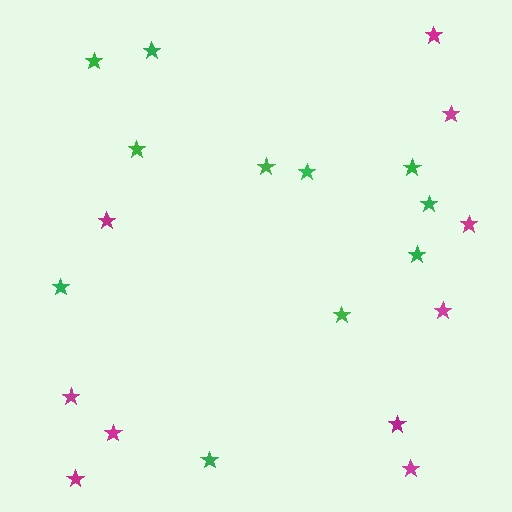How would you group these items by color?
There are 2 groups: one group of green stars (11) and one group of magenta stars (10).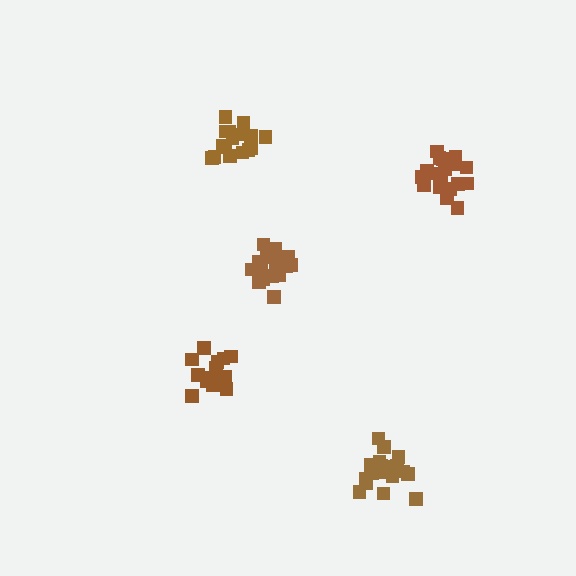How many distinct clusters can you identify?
There are 5 distinct clusters.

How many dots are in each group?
Group 1: 15 dots, Group 2: 19 dots, Group 3: 19 dots, Group 4: 17 dots, Group 5: 19 dots (89 total).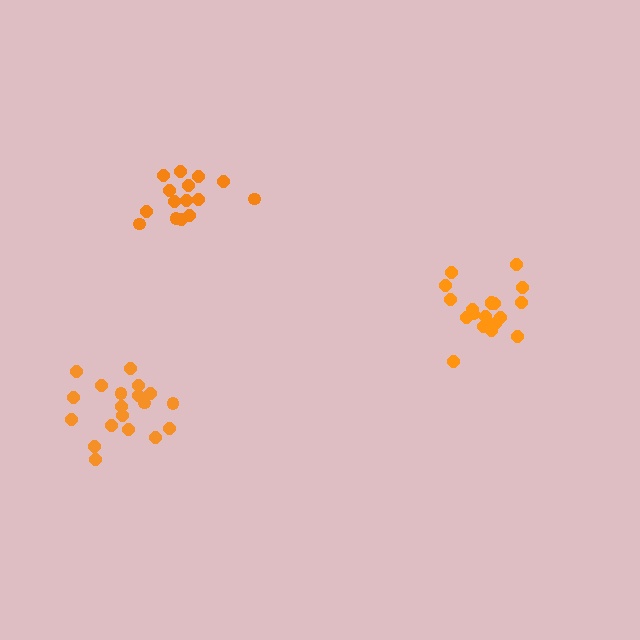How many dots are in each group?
Group 1: 15 dots, Group 2: 20 dots, Group 3: 19 dots (54 total).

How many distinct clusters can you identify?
There are 3 distinct clusters.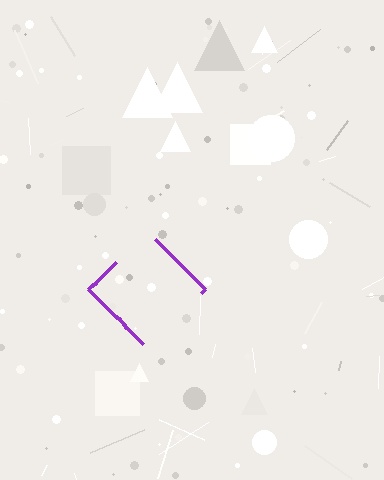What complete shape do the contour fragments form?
The contour fragments form a diamond.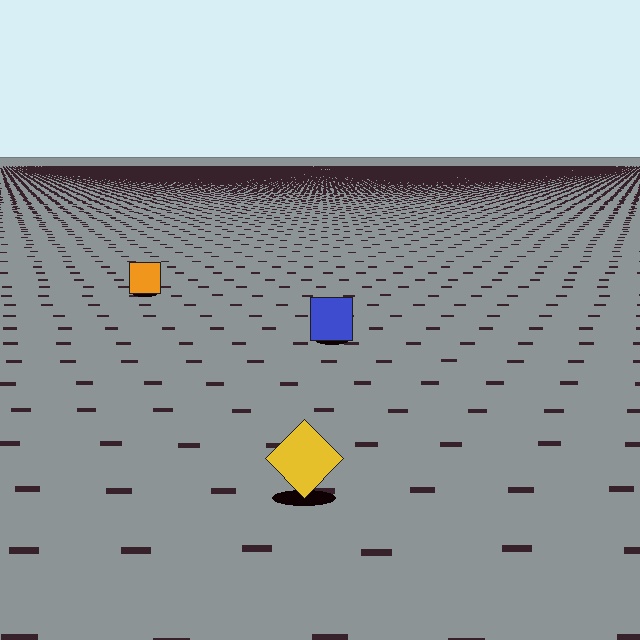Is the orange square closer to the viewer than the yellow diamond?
No. The yellow diamond is closer — you can tell from the texture gradient: the ground texture is coarser near it.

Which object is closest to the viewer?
The yellow diamond is closest. The texture marks near it are larger and more spread out.